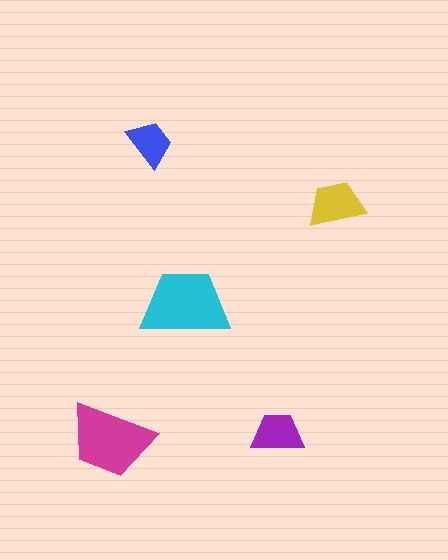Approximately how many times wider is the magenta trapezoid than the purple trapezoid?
About 1.5 times wider.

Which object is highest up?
The blue trapezoid is topmost.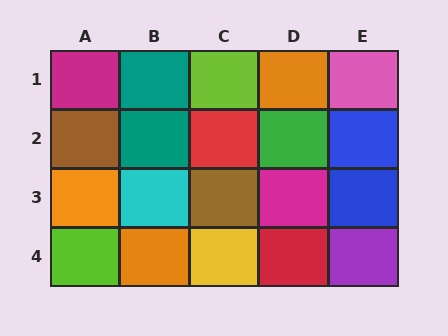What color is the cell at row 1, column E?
Pink.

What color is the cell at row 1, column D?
Orange.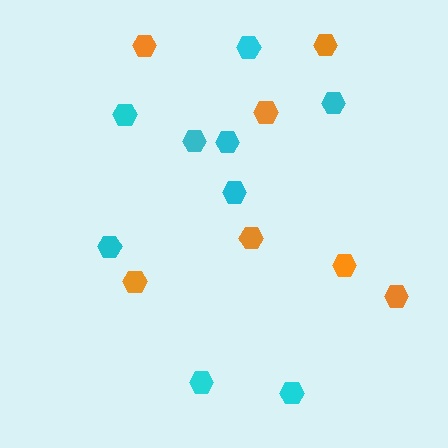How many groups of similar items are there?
There are 2 groups: one group of cyan hexagons (9) and one group of orange hexagons (7).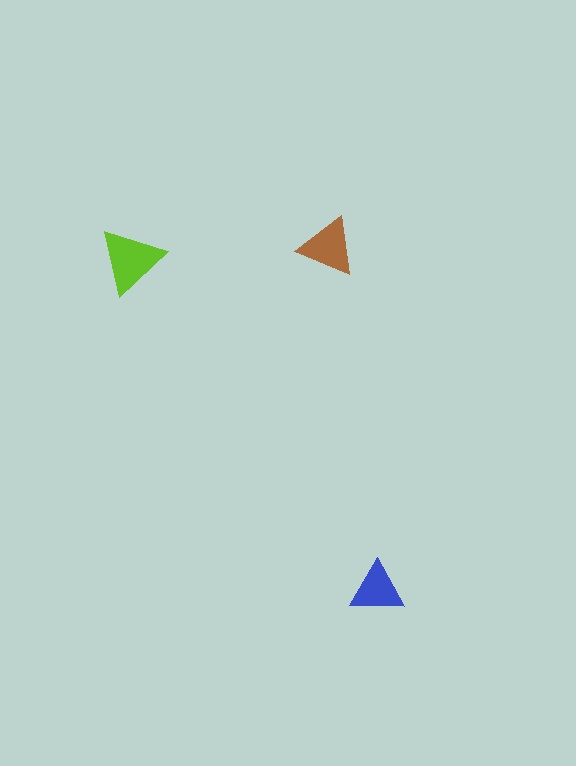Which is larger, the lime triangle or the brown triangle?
The lime one.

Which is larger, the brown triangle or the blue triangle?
The brown one.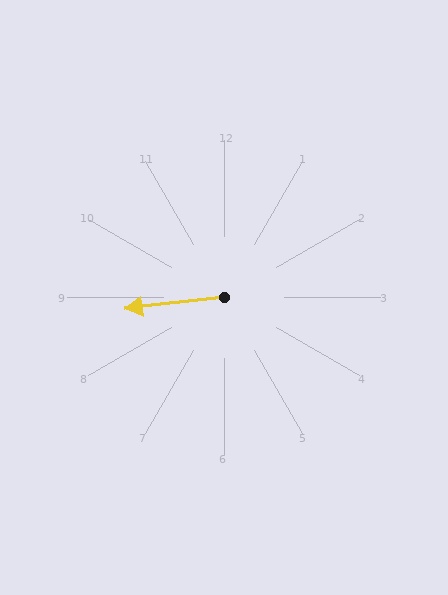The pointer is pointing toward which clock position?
Roughly 9 o'clock.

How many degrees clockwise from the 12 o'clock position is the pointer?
Approximately 264 degrees.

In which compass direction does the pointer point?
West.